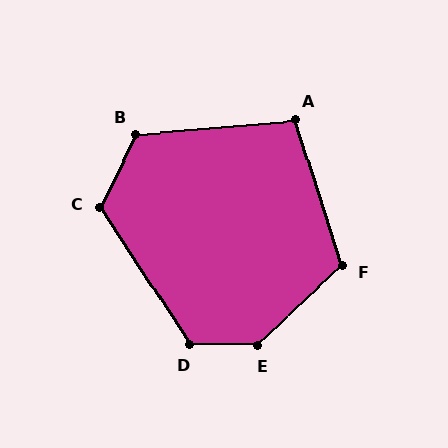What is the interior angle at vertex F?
Approximately 115 degrees (obtuse).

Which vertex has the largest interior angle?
E, at approximately 137 degrees.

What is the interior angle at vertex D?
Approximately 124 degrees (obtuse).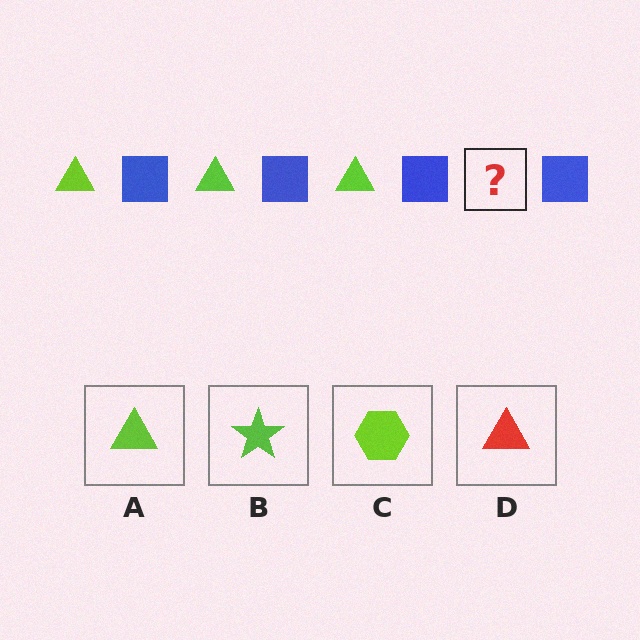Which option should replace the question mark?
Option A.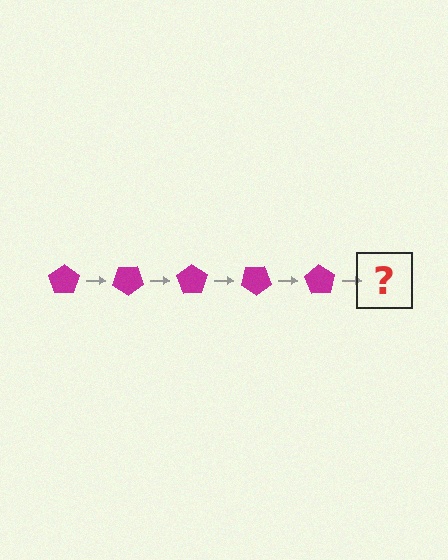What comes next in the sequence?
The next element should be a magenta pentagon rotated 175 degrees.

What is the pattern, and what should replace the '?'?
The pattern is that the pentagon rotates 35 degrees each step. The '?' should be a magenta pentagon rotated 175 degrees.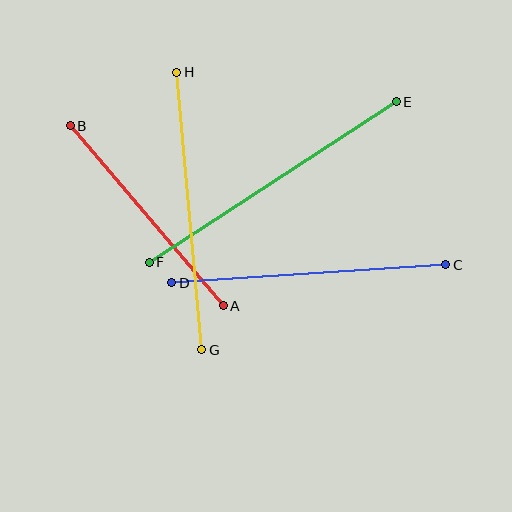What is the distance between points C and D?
The distance is approximately 274 pixels.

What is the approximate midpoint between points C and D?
The midpoint is at approximately (309, 274) pixels.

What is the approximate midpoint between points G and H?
The midpoint is at approximately (189, 211) pixels.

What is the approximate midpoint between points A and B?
The midpoint is at approximately (147, 216) pixels.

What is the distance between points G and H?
The distance is approximately 279 pixels.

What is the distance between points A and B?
The distance is approximately 236 pixels.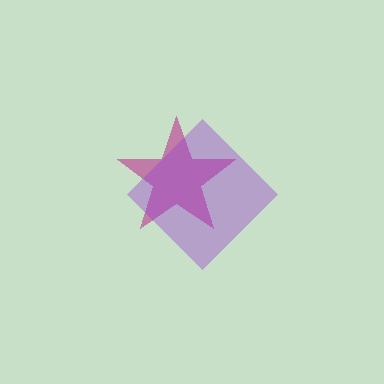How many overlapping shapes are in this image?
There are 2 overlapping shapes in the image.